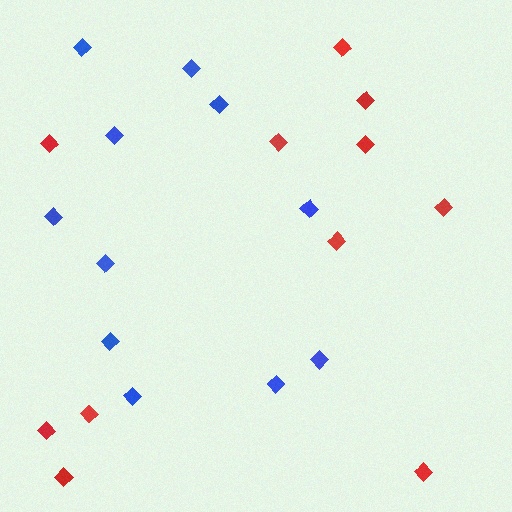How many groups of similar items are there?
There are 2 groups: one group of blue diamonds (11) and one group of red diamonds (11).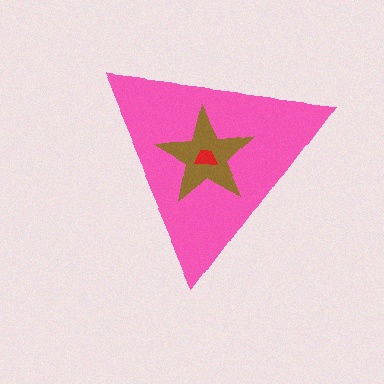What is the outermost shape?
The pink triangle.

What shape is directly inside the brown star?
The red trapezoid.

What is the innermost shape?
The red trapezoid.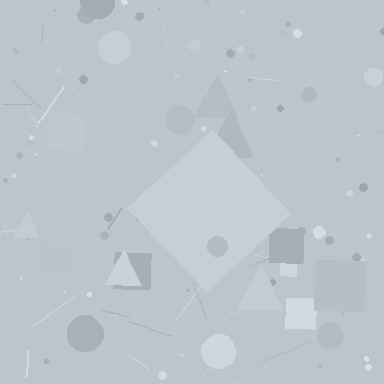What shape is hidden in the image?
A diamond is hidden in the image.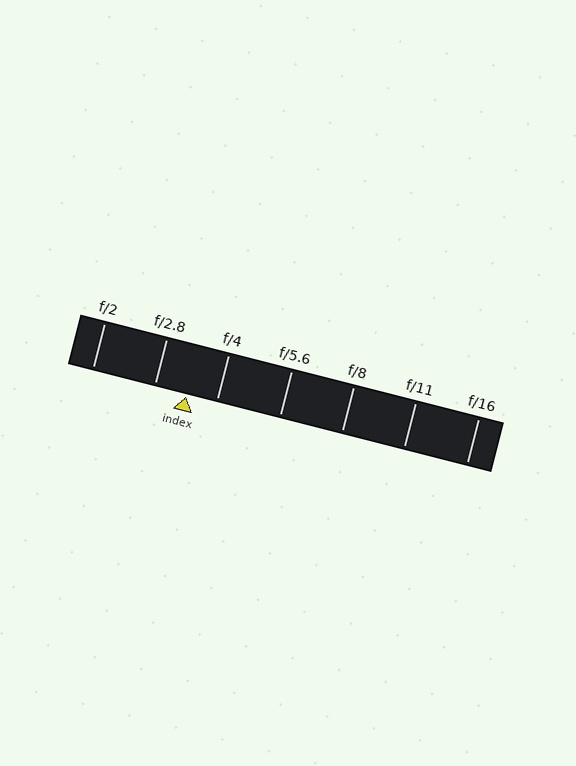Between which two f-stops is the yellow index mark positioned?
The index mark is between f/2.8 and f/4.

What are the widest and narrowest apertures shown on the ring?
The widest aperture shown is f/2 and the narrowest is f/16.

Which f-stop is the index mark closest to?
The index mark is closest to f/4.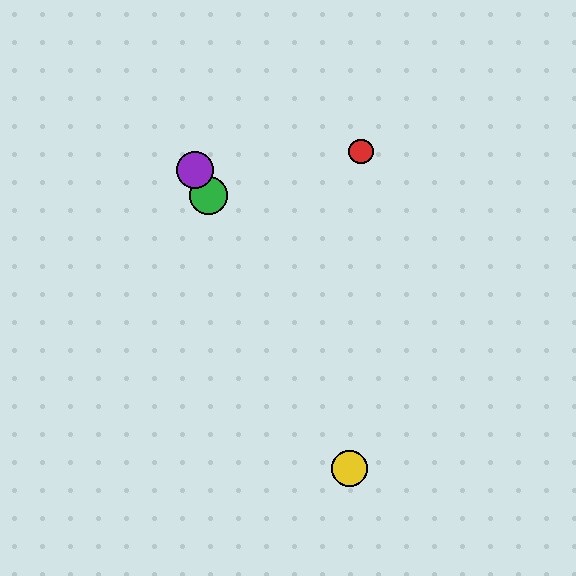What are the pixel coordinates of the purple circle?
The purple circle is at (195, 170).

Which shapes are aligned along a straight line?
The blue star, the green circle, the yellow circle, the purple circle are aligned along a straight line.